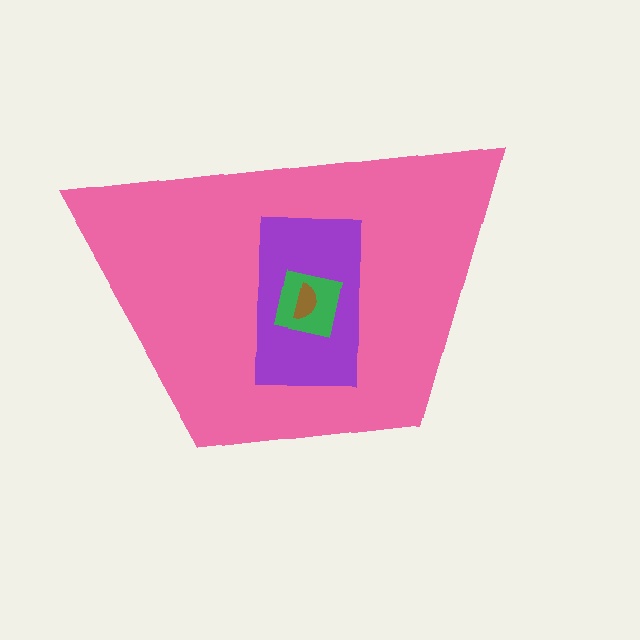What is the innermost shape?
The brown semicircle.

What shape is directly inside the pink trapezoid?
The purple rectangle.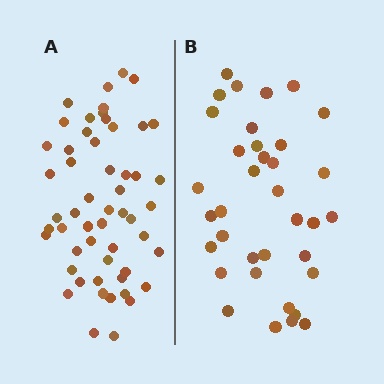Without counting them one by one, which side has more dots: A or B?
Region A (the left region) has more dots.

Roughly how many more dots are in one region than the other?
Region A has approximately 20 more dots than region B.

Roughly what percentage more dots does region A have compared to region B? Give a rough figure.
About 50% more.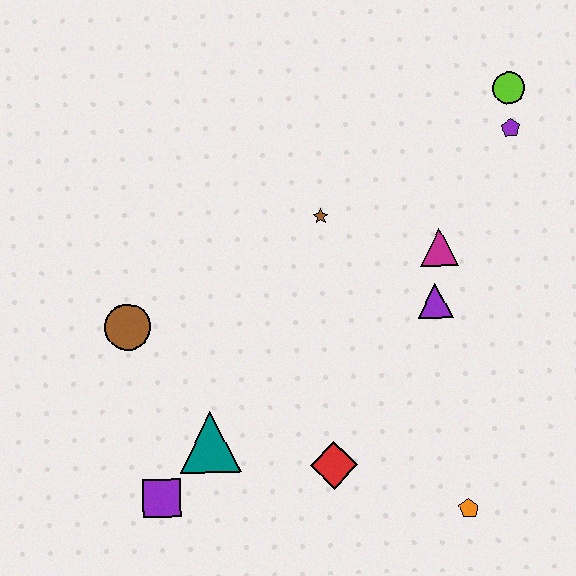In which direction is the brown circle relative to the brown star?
The brown circle is to the left of the brown star.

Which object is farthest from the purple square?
The lime circle is farthest from the purple square.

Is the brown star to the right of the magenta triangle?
No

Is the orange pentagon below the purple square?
Yes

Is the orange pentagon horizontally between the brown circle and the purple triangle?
No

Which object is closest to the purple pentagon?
The lime circle is closest to the purple pentagon.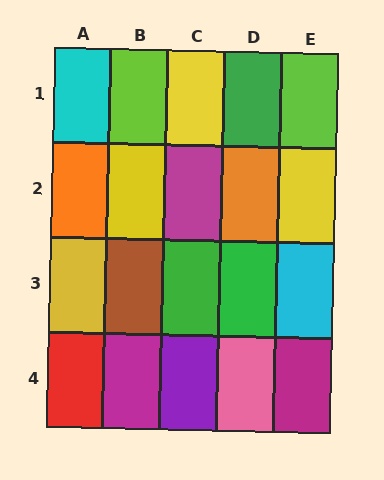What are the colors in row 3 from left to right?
Yellow, brown, green, green, cyan.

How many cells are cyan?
2 cells are cyan.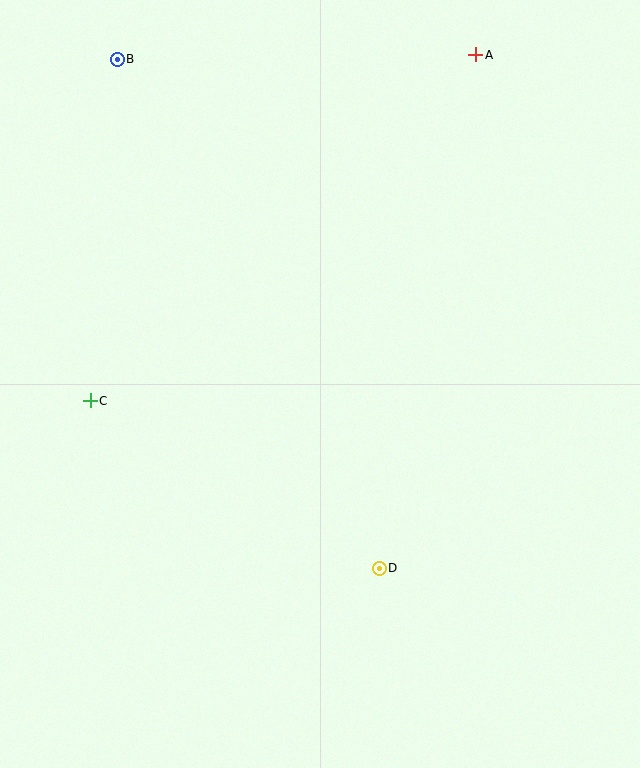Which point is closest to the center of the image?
Point D at (379, 568) is closest to the center.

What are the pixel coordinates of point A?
Point A is at (476, 55).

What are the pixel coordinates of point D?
Point D is at (379, 568).